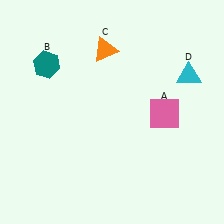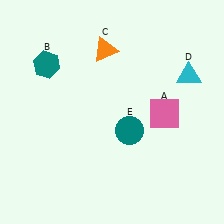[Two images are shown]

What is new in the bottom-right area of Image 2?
A teal circle (E) was added in the bottom-right area of Image 2.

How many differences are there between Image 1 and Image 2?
There is 1 difference between the two images.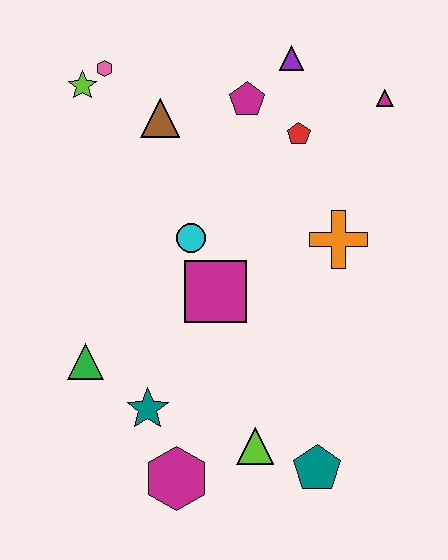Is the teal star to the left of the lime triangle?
Yes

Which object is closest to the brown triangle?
The pink hexagon is closest to the brown triangle.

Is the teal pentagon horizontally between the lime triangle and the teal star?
No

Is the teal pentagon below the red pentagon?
Yes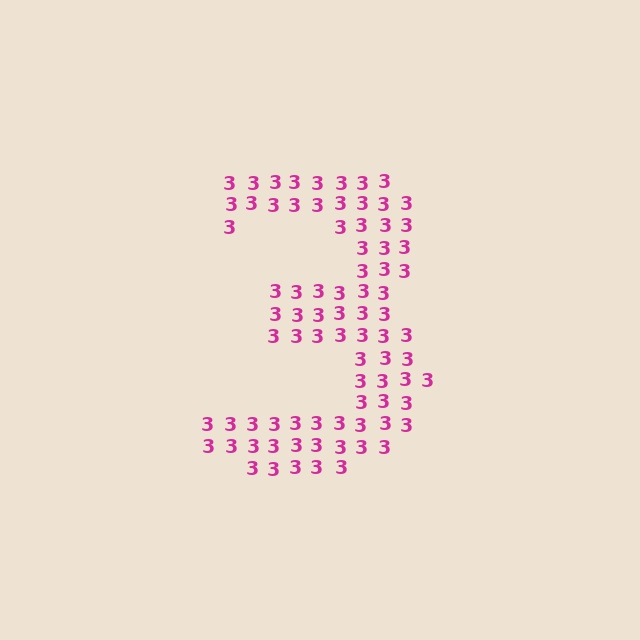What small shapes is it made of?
It is made of small digit 3's.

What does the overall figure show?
The overall figure shows the digit 3.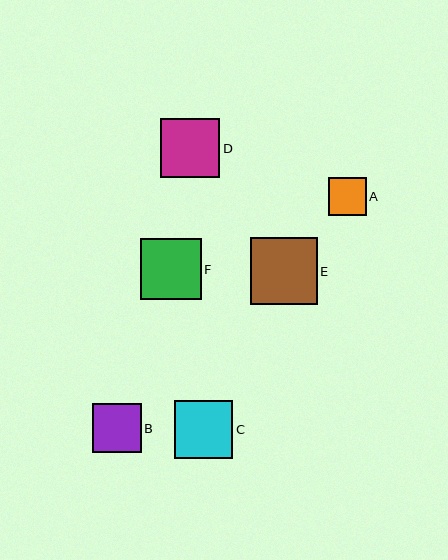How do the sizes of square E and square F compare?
Square E and square F are approximately the same size.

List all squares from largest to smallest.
From largest to smallest: E, F, D, C, B, A.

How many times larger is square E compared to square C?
Square E is approximately 1.2 times the size of square C.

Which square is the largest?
Square E is the largest with a size of approximately 67 pixels.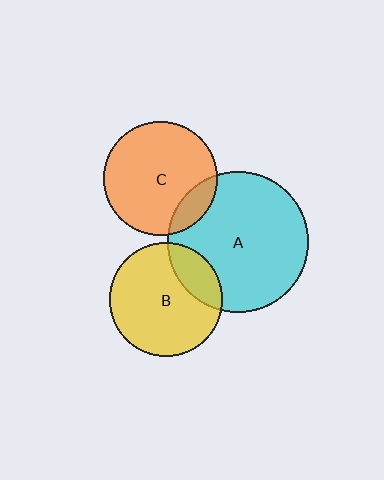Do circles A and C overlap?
Yes.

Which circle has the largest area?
Circle A (cyan).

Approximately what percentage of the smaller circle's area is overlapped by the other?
Approximately 15%.